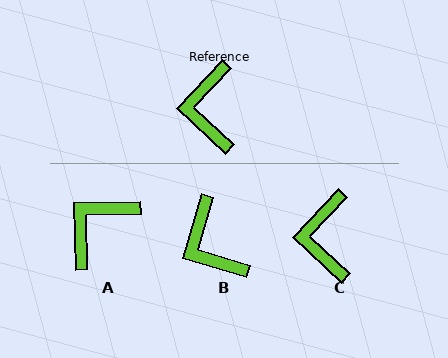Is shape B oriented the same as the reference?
No, it is off by about 26 degrees.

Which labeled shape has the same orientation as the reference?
C.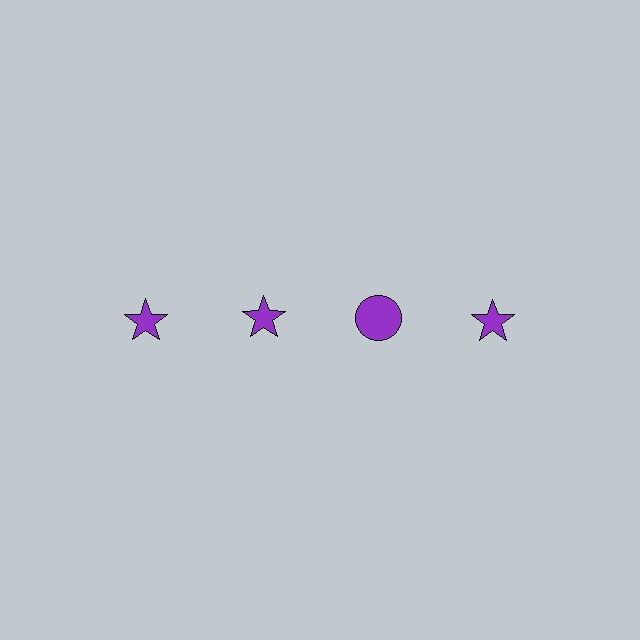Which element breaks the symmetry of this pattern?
The purple circle in the top row, center column breaks the symmetry. All other shapes are purple stars.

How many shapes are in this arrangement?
There are 4 shapes arranged in a grid pattern.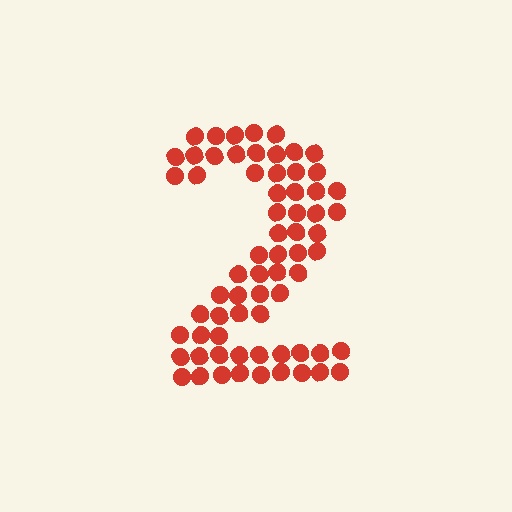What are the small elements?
The small elements are circles.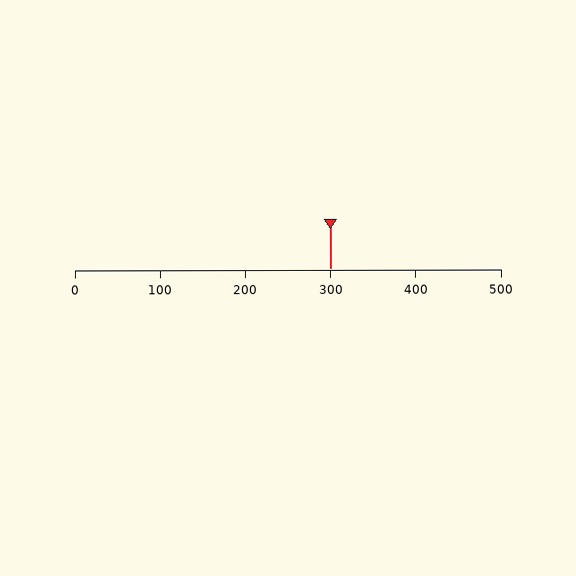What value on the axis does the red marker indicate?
The marker indicates approximately 300.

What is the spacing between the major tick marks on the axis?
The major ticks are spaced 100 apart.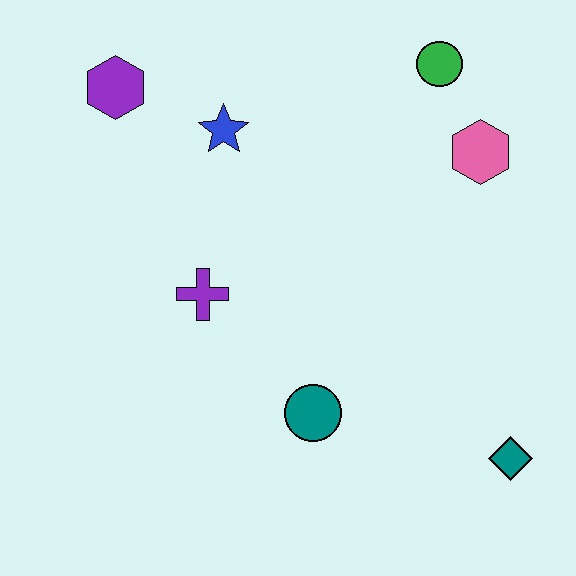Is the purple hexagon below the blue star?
No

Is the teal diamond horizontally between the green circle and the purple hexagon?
No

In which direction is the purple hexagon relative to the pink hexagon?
The purple hexagon is to the left of the pink hexagon.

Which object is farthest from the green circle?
The teal diamond is farthest from the green circle.